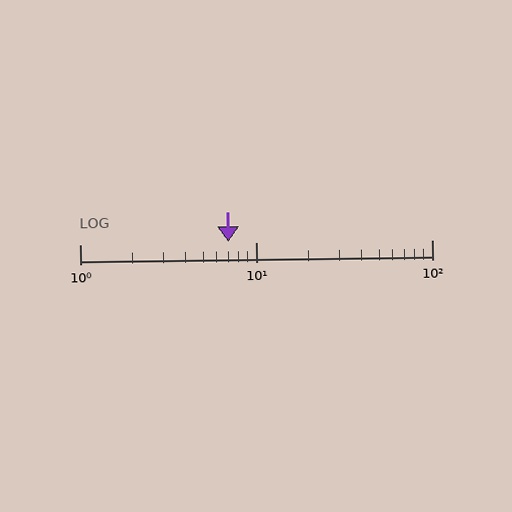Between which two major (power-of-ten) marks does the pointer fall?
The pointer is between 1 and 10.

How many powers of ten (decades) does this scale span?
The scale spans 2 decades, from 1 to 100.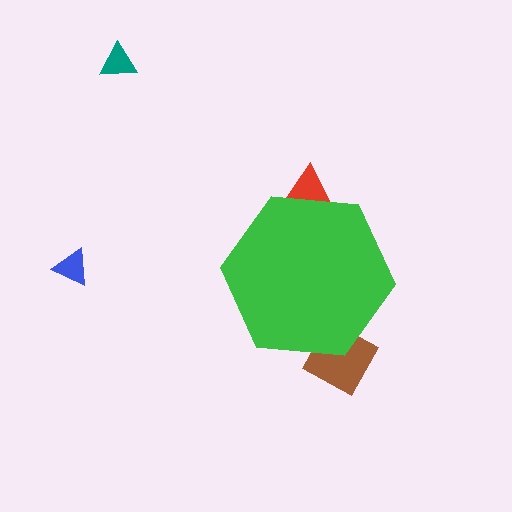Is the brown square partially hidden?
Yes, the brown square is partially hidden behind the green hexagon.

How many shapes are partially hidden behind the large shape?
2 shapes are partially hidden.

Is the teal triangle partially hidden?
No, the teal triangle is fully visible.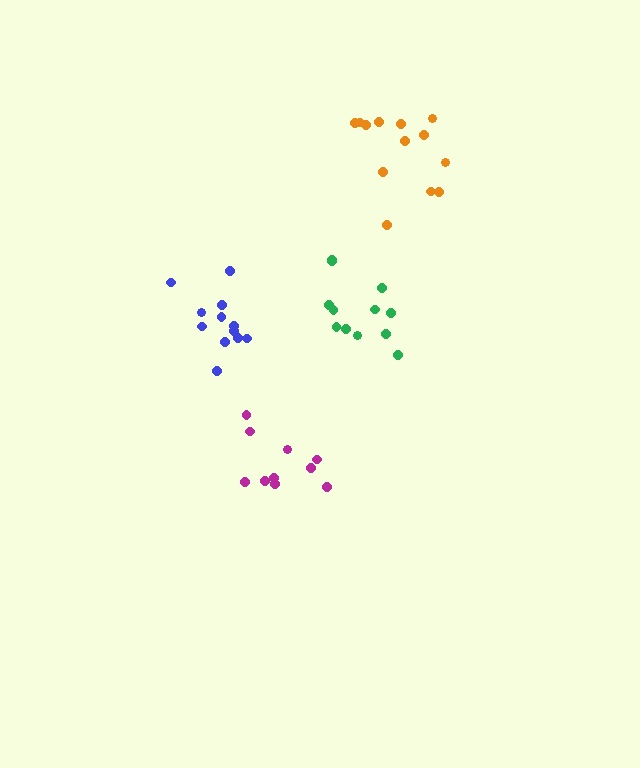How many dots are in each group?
Group 1: 12 dots, Group 2: 12 dots, Group 3: 10 dots, Group 4: 13 dots (47 total).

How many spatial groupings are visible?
There are 4 spatial groupings.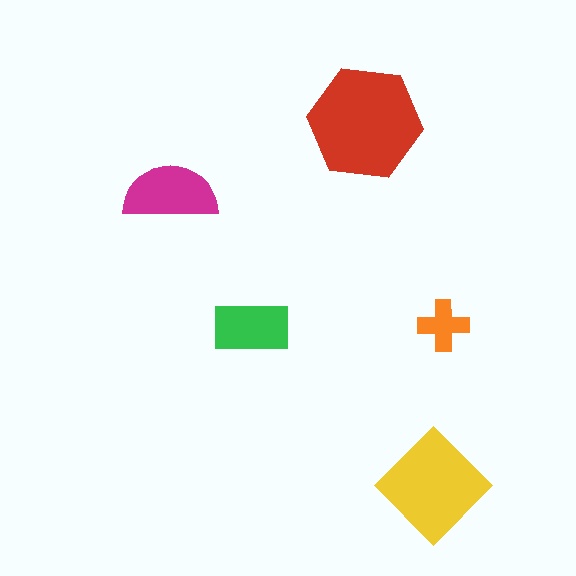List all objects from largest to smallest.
The red hexagon, the yellow diamond, the magenta semicircle, the green rectangle, the orange cross.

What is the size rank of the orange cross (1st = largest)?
5th.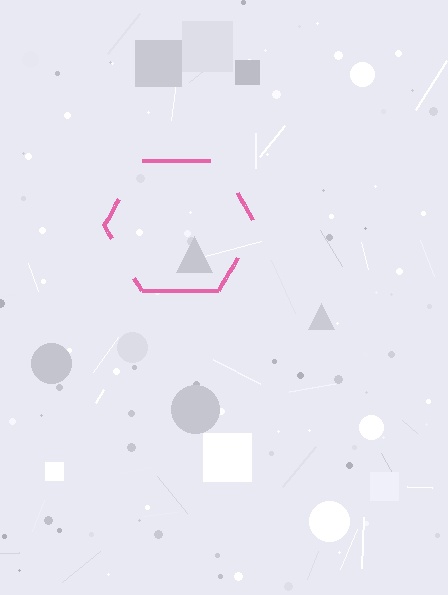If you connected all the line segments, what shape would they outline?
They would outline a hexagon.